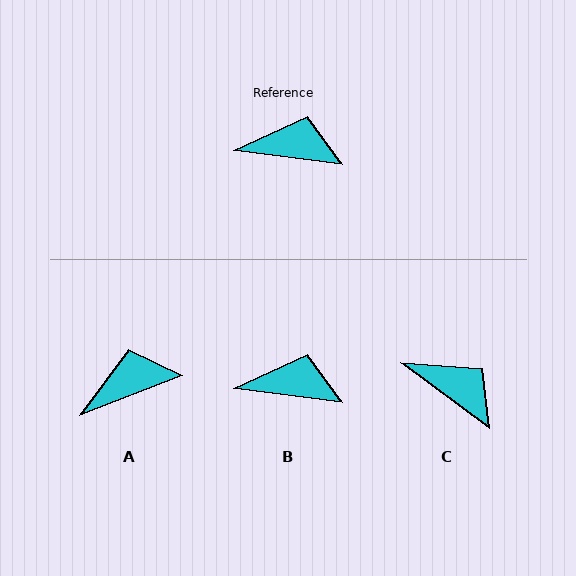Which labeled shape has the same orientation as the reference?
B.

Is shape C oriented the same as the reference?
No, it is off by about 29 degrees.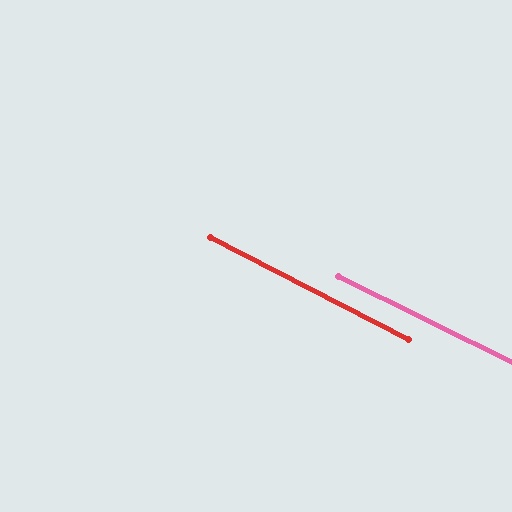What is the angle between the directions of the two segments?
Approximately 1 degree.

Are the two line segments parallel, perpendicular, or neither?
Parallel — their directions differ by only 1.1°.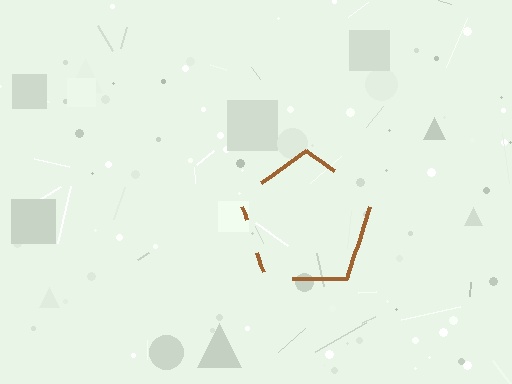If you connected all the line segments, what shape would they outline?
They would outline a pentagon.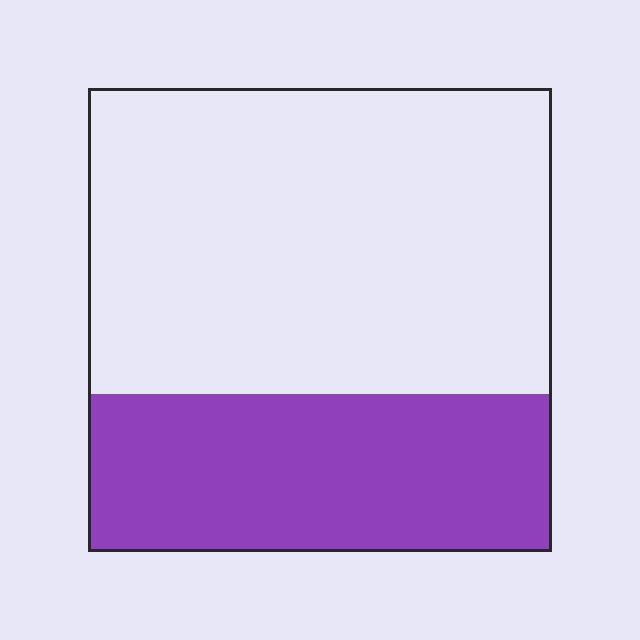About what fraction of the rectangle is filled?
About one third (1/3).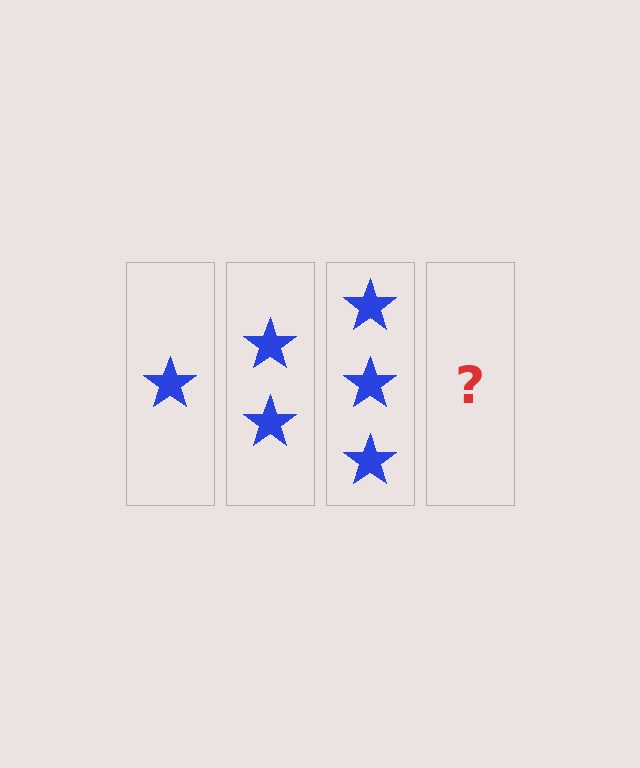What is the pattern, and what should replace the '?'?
The pattern is that each step adds one more star. The '?' should be 4 stars.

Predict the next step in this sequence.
The next step is 4 stars.